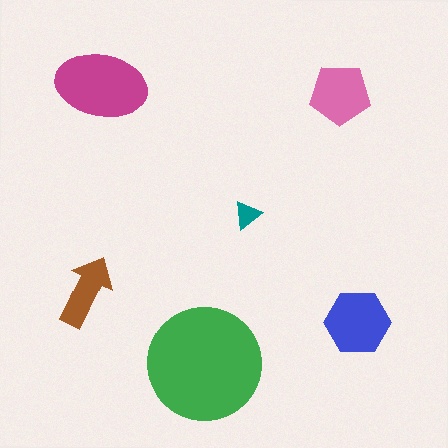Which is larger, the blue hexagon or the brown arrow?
The blue hexagon.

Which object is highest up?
The magenta ellipse is topmost.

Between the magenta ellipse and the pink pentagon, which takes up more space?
The magenta ellipse.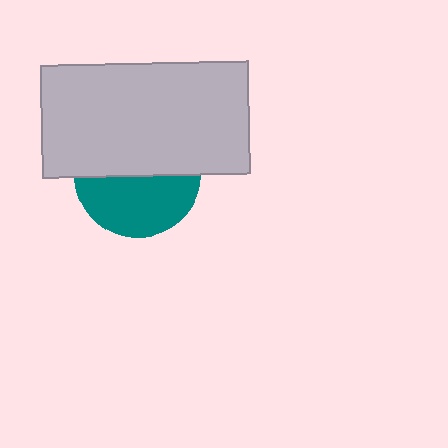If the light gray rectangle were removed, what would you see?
You would see the complete teal circle.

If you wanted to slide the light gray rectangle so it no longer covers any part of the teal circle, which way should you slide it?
Slide it up — that is the most direct way to separate the two shapes.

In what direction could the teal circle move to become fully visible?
The teal circle could move down. That would shift it out from behind the light gray rectangle entirely.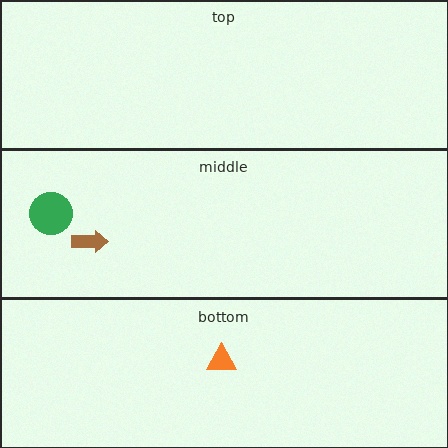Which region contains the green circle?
The middle region.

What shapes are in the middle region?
The brown arrow, the green circle.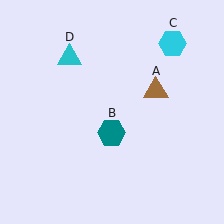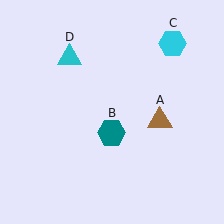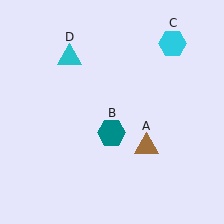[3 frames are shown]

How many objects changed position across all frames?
1 object changed position: brown triangle (object A).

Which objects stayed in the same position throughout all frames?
Teal hexagon (object B) and cyan hexagon (object C) and cyan triangle (object D) remained stationary.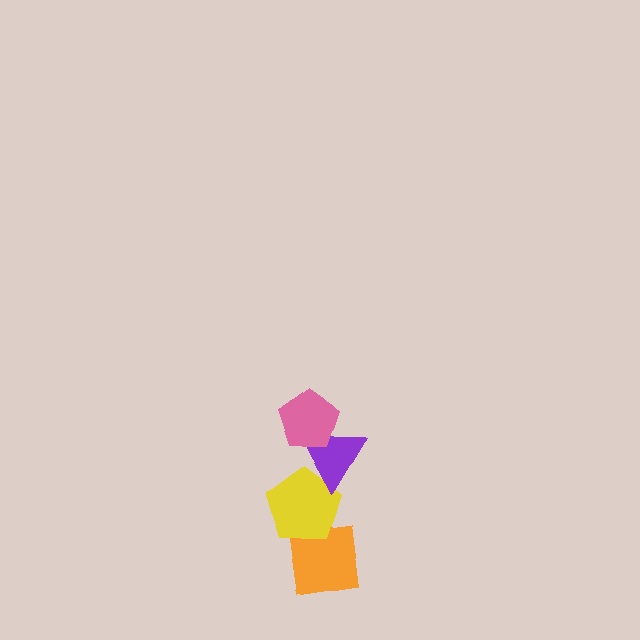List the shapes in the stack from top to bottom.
From top to bottom: the pink pentagon, the purple triangle, the yellow pentagon, the orange square.